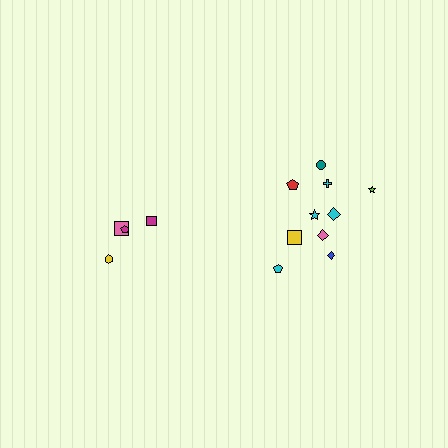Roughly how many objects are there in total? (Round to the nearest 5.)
Roughly 15 objects in total.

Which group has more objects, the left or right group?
The right group.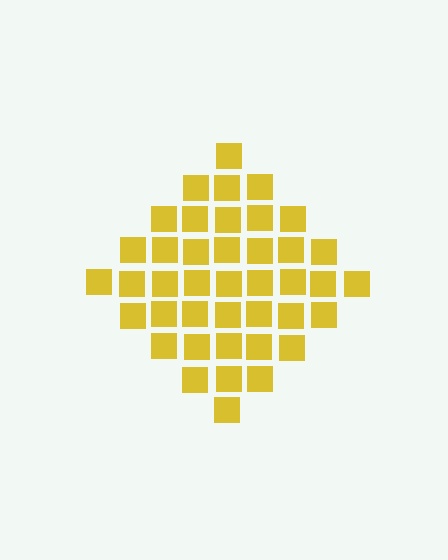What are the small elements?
The small elements are squares.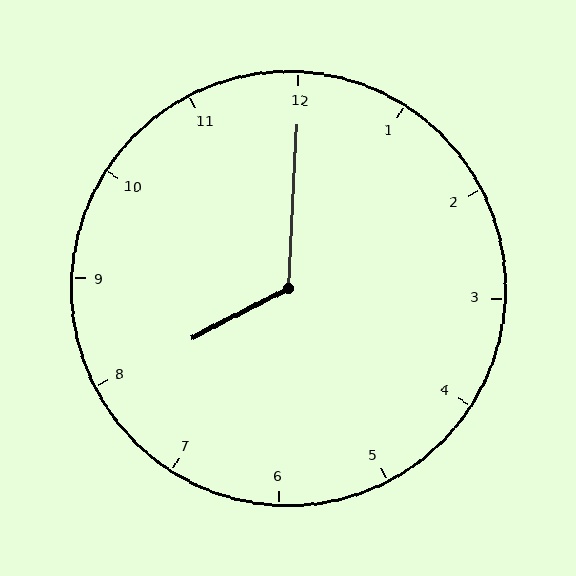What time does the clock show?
8:00.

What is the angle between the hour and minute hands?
Approximately 120 degrees.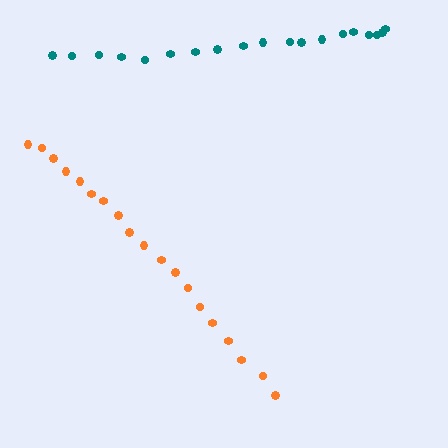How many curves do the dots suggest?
There are 2 distinct paths.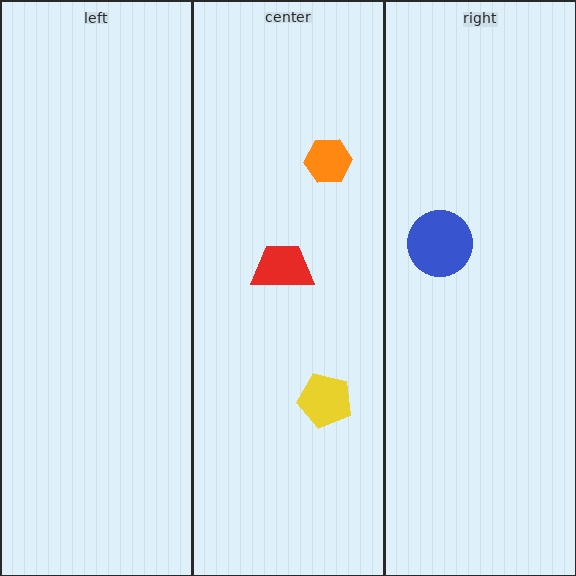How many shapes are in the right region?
1.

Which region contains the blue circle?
The right region.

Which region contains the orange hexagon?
The center region.